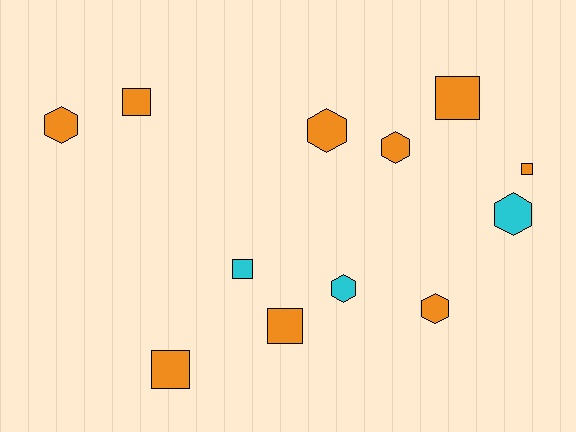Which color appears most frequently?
Orange, with 9 objects.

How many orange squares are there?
There are 5 orange squares.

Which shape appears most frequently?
Square, with 6 objects.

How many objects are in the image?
There are 12 objects.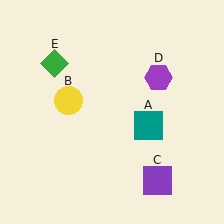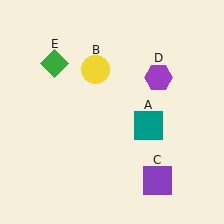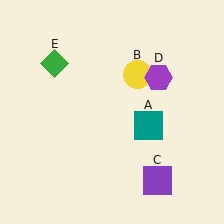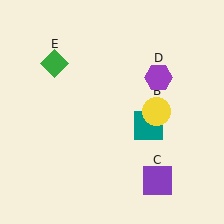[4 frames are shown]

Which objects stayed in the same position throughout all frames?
Teal square (object A) and purple square (object C) and purple hexagon (object D) and green diamond (object E) remained stationary.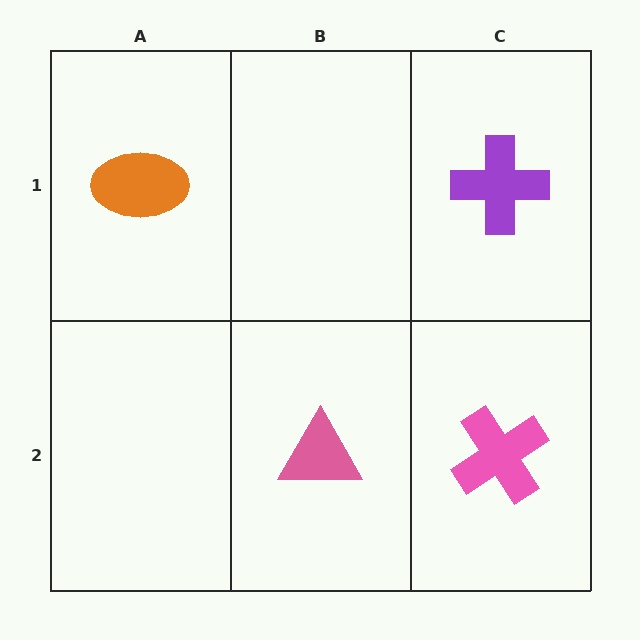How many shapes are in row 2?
2 shapes.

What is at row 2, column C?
A pink cross.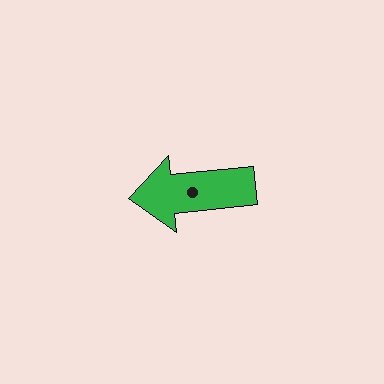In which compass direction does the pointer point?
West.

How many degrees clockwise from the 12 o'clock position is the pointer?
Approximately 264 degrees.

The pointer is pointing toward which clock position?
Roughly 9 o'clock.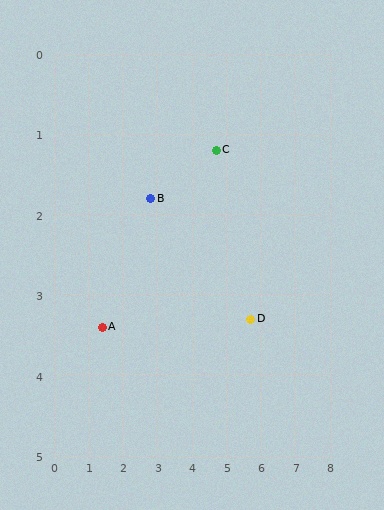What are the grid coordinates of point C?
Point C is at approximately (4.7, 1.2).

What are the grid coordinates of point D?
Point D is at approximately (5.7, 3.3).